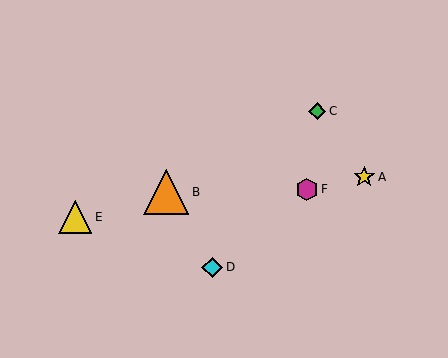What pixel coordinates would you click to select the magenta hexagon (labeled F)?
Click at (307, 189) to select the magenta hexagon F.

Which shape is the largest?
The orange triangle (labeled B) is the largest.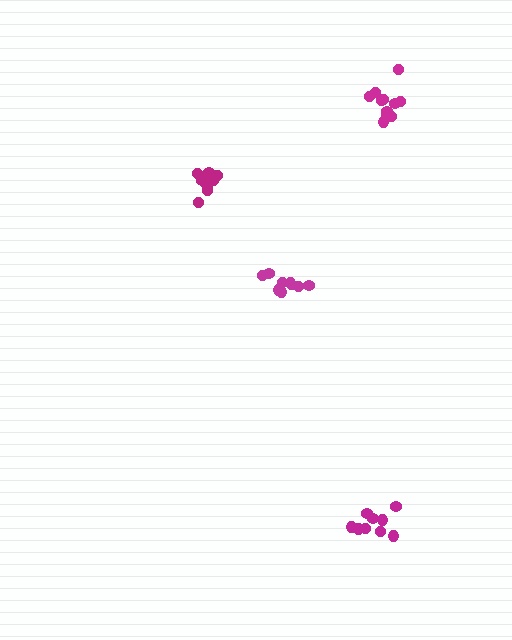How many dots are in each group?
Group 1: 9 dots, Group 2: 9 dots, Group 3: 10 dots, Group 4: 11 dots (39 total).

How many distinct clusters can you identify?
There are 4 distinct clusters.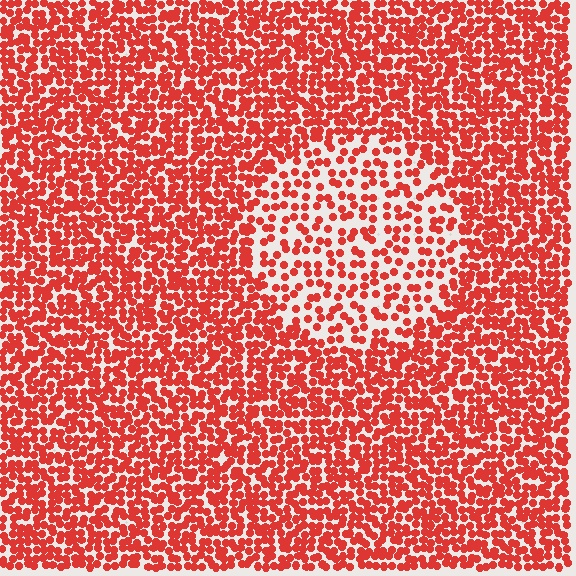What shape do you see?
I see a circle.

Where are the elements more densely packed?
The elements are more densely packed outside the circle boundary.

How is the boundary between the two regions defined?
The boundary is defined by a change in element density (approximately 2.0x ratio). All elements are the same color, size, and shape.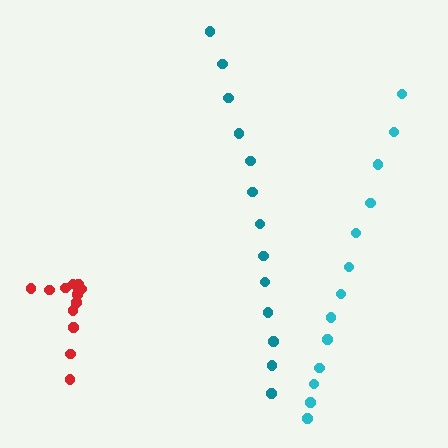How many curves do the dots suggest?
There are 3 distinct paths.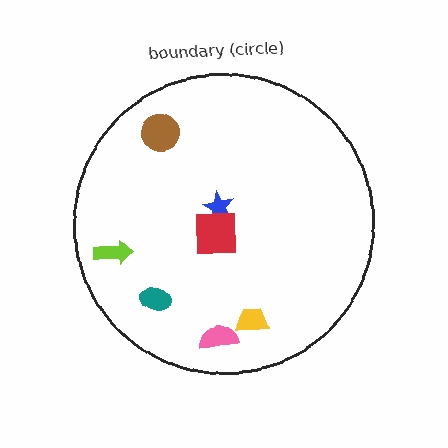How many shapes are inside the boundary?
7 inside, 0 outside.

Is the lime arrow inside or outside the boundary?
Inside.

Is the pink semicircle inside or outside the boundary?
Inside.